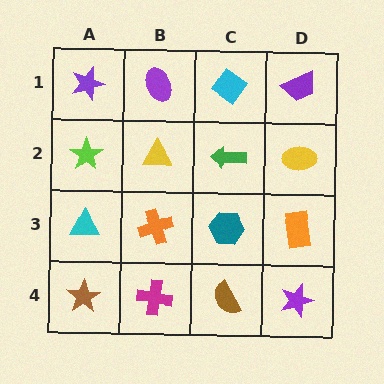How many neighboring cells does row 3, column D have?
3.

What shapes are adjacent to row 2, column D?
A purple trapezoid (row 1, column D), an orange rectangle (row 3, column D), a green arrow (row 2, column C).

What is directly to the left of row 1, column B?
A purple star.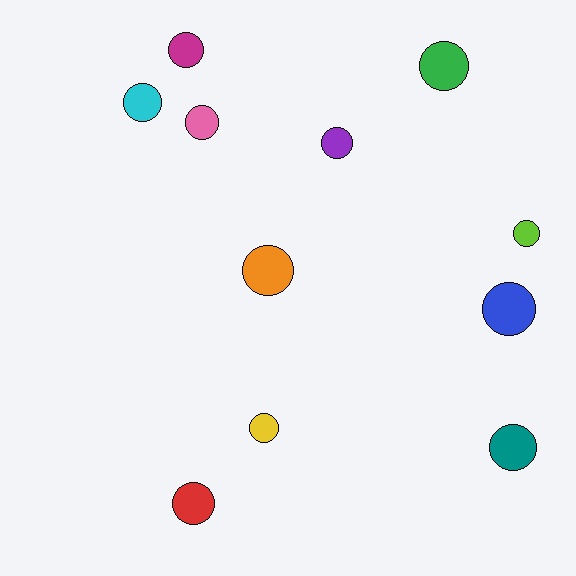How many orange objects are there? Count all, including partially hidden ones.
There is 1 orange object.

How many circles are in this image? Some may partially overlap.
There are 11 circles.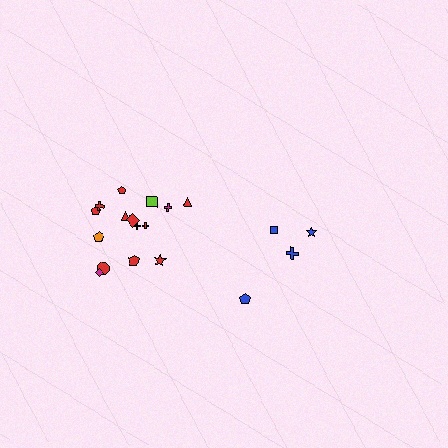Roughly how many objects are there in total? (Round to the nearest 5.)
Roughly 20 objects in total.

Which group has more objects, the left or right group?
The left group.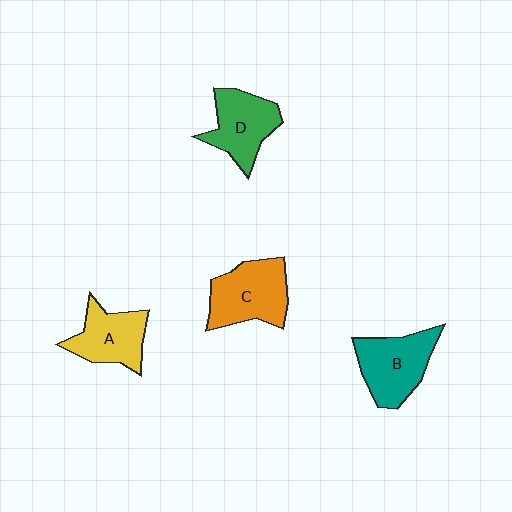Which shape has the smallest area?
Shape A (yellow).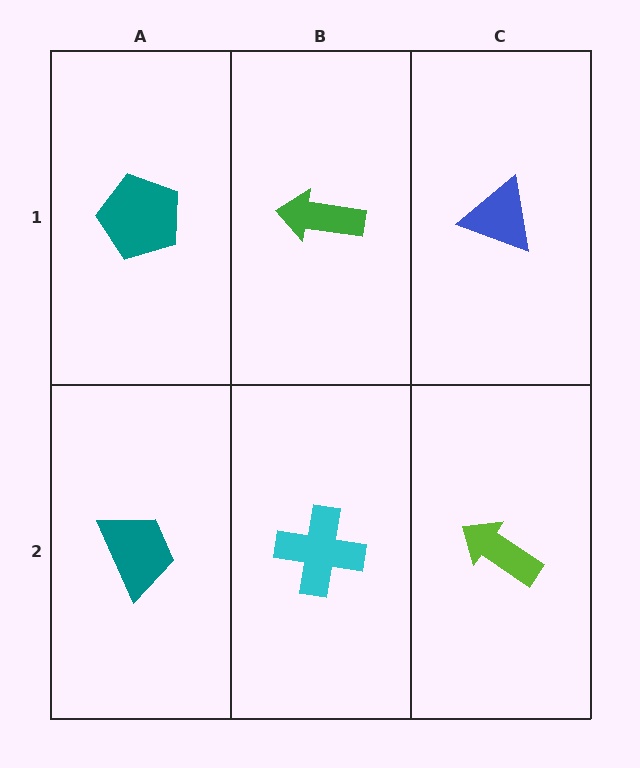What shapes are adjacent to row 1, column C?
A lime arrow (row 2, column C), a green arrow (row 1, column B).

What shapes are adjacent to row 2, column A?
A teal pentagon (row 1, column A), a cyan cross (row 2, column B).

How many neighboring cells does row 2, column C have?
2.